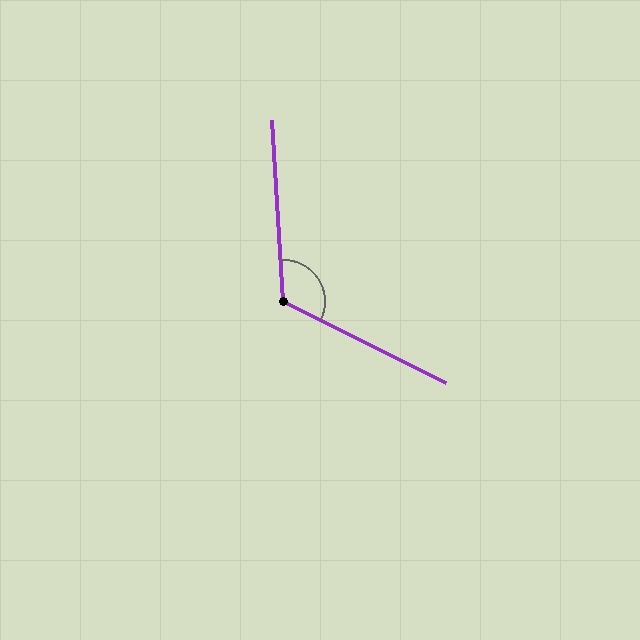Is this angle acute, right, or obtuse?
It is obtuse.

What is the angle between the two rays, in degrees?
Approximately 120 degrees.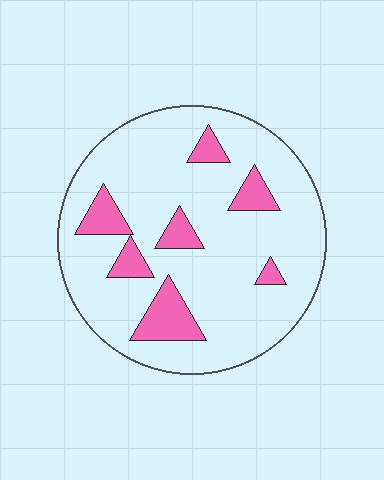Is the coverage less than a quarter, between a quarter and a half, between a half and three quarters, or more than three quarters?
Less than a quarter.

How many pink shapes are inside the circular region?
7.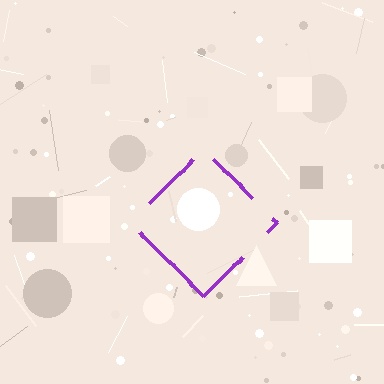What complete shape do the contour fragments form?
The contour fragments form a diamond.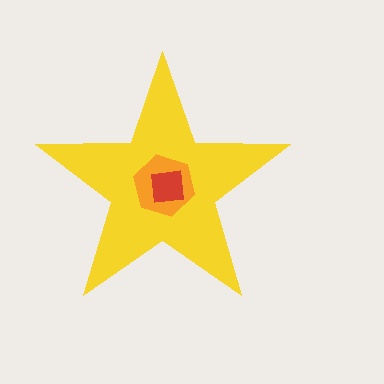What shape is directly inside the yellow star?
The orange hexagon.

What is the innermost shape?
The red square.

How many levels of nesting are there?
3.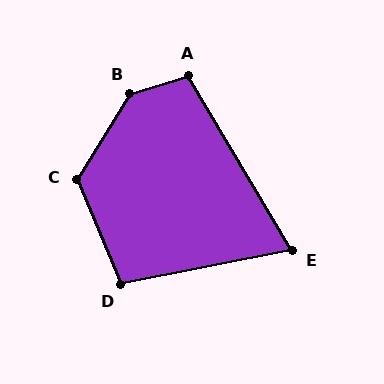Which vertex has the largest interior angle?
B, at approximately 139 degrees.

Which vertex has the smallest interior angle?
E, at approximately 70 degrees.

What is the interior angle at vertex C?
Approximately 125 degrees (obtuse).